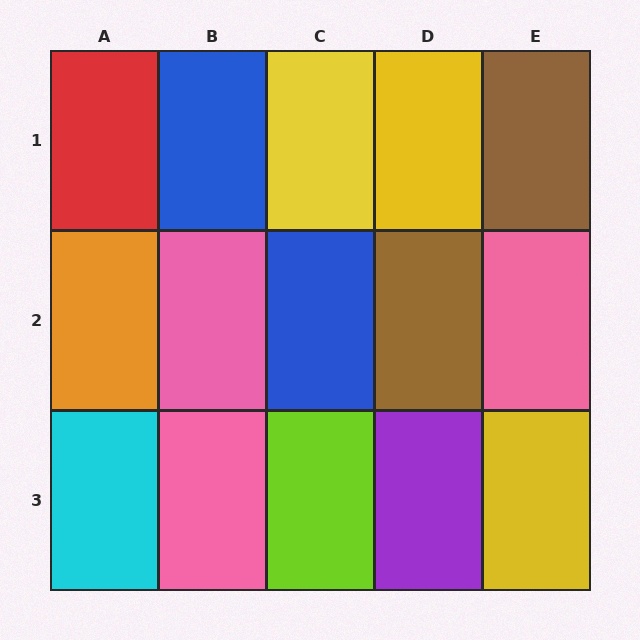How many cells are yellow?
3 cells are yellow.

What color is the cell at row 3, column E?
Yellow.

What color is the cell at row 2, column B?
Pink.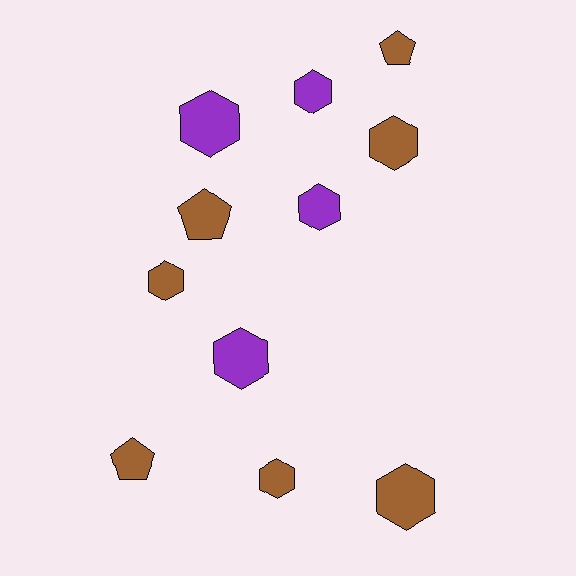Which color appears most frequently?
Brown, with 7 objects.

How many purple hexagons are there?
There are 4 purple hexagons.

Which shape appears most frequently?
Hexagon, with 8 objects.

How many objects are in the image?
There are 11 objects.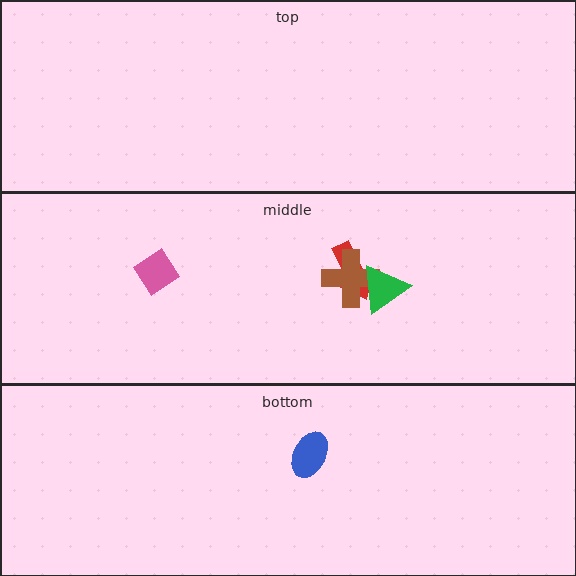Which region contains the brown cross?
The middle region.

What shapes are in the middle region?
The pink diamond, the red arrow, the brown cross, the green triangle.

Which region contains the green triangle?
The middle region.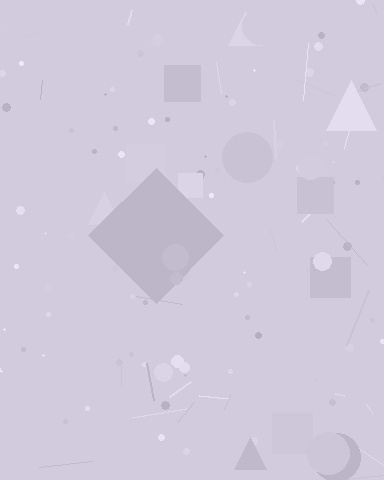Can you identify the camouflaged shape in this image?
The camouflaged shape is a diamond.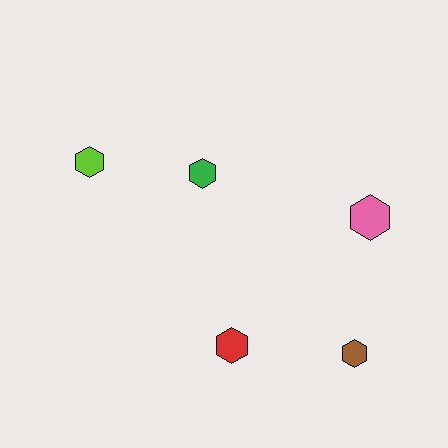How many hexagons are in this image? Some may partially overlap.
There are 5 hexagons.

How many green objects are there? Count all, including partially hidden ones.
There is 1 green object.